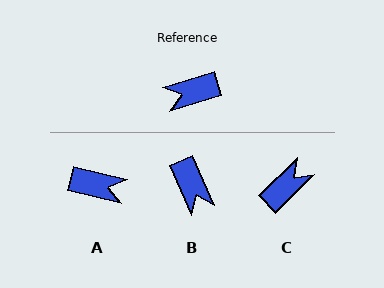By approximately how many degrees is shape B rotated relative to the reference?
Approximately 97 degrees counter-clockwise.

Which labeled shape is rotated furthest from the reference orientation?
C, about 152 degrees away.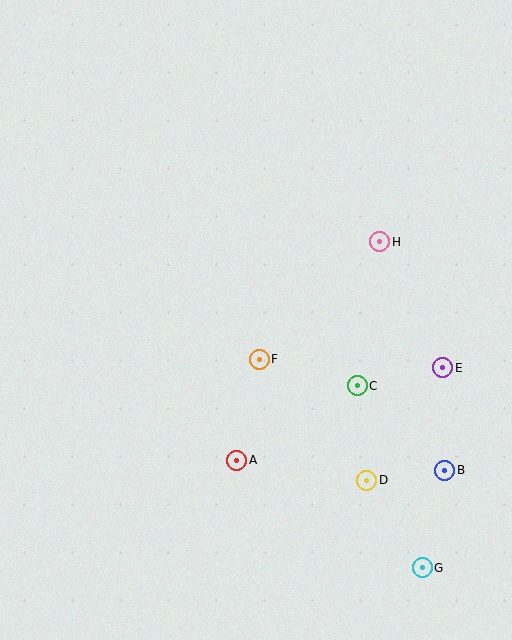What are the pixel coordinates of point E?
Point E is at (443, 368).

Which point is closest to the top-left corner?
Point F is closest to the top-left corner.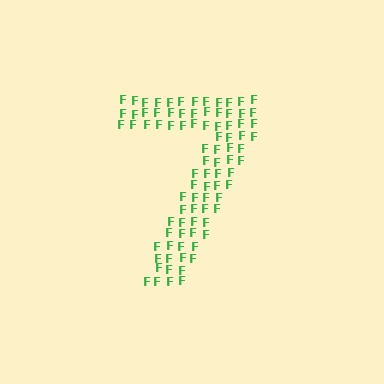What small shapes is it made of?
It is made of small letter F's.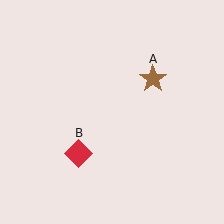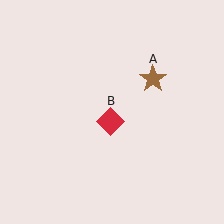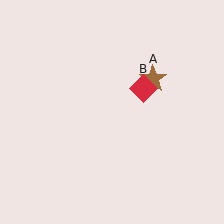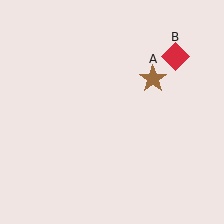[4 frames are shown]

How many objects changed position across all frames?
1 object changed position: red diamond (object B).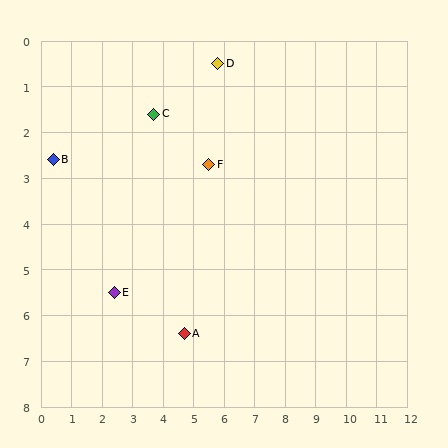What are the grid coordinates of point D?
Point D is at approximately (5.8, 0.5).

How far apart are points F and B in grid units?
Points F and B are about 5.1 grid units apart.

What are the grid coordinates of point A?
Point A is at approximately (4.7, 6.4).